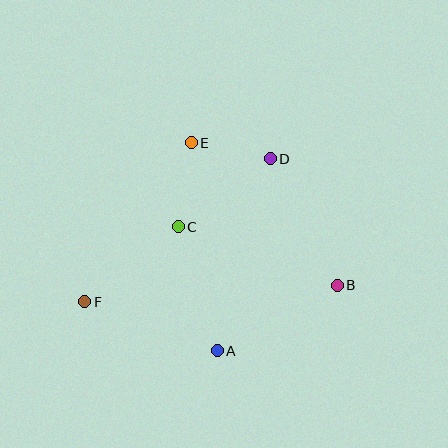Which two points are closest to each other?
Points D and E are closest to each other.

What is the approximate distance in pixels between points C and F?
The distance between C and F is approximately 120 pixels.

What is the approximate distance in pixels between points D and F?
The distance between D and F is approximately 234 pixels.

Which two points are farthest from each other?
Points B and F are farthest from each other.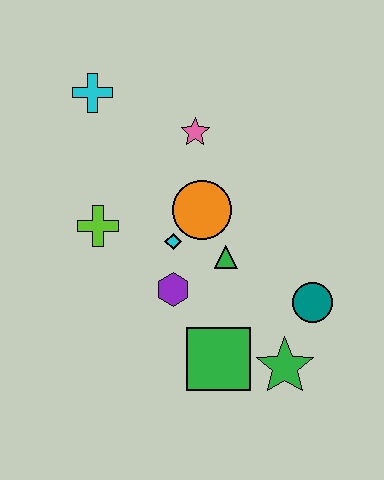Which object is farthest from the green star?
The cyan cross is farthest from the green star.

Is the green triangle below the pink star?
Yes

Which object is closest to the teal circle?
The green star is closest to the teal circle.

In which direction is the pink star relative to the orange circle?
The pink star is above the orange circle.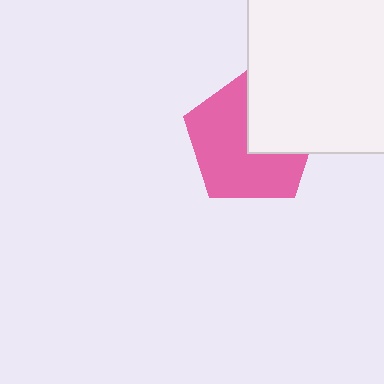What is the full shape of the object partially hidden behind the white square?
The partially hidden object is a pink pentagon.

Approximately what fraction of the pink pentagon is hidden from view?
Roughly 36% of the pink pentagon is hidden behind the white square.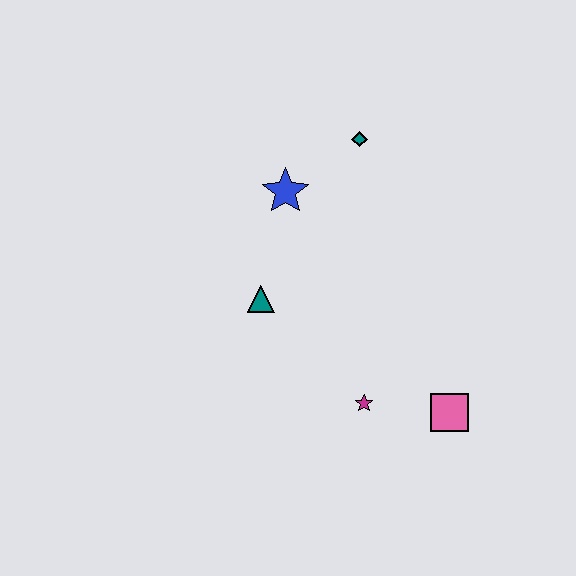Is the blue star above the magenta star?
Yes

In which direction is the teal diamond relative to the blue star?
The teal diamond is to the right of the blue star.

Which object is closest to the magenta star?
The pink square is closest to the magenta star.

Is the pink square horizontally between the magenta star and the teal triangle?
No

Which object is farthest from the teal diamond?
The pink square is farthest from the teal diamond.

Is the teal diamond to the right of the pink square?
No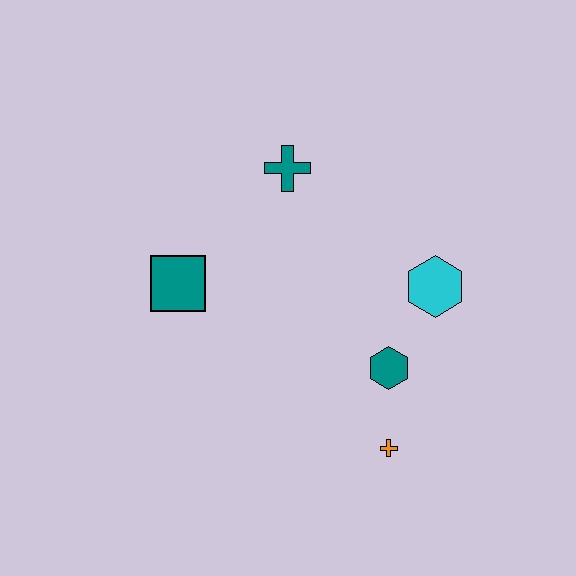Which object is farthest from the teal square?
The orange cross is farthest from the teal square.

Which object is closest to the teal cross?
The teal square is closest to the teal cross.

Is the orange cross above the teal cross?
No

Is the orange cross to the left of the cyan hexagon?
Yes